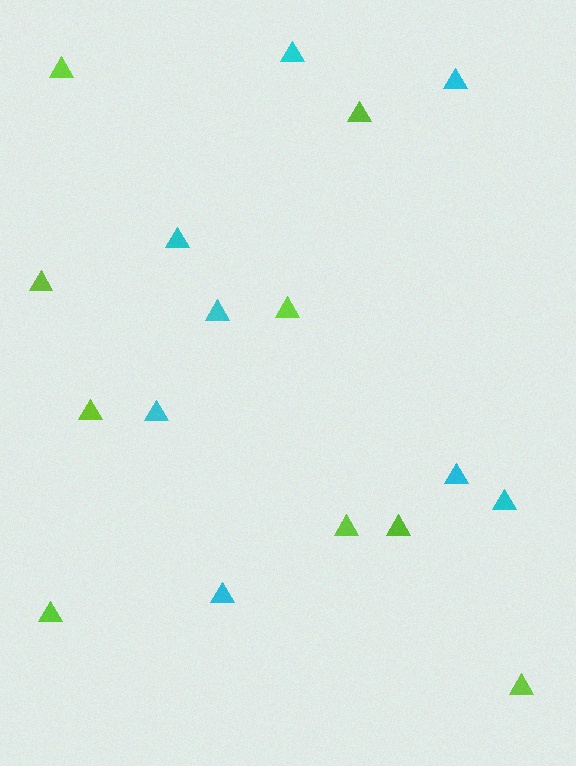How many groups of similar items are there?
There are 2 groups: one group of cyan triangles (8) and one group of lime triangles (9).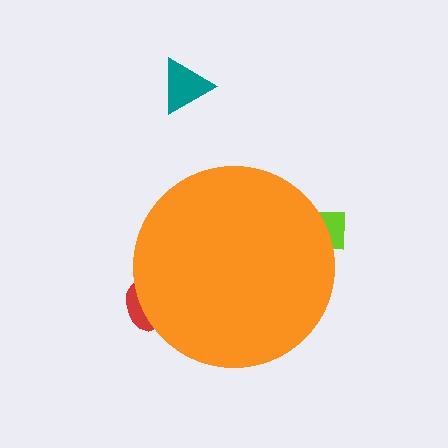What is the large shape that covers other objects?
An orange circle.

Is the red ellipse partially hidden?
Yes, the red ellipse is partially hidden behind the orange circle.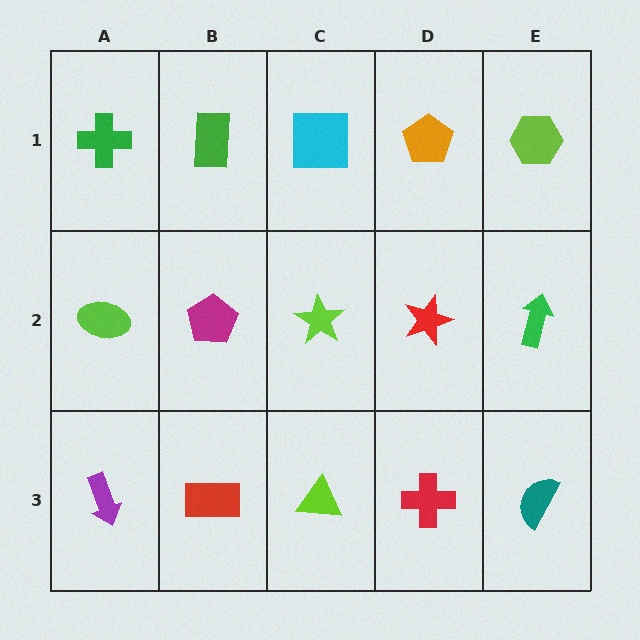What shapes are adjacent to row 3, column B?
A magenta pentagon (row 2, column B), a purple arrow (row 3, column A), a lime triangle (row 3, column C).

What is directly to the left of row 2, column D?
A lime star.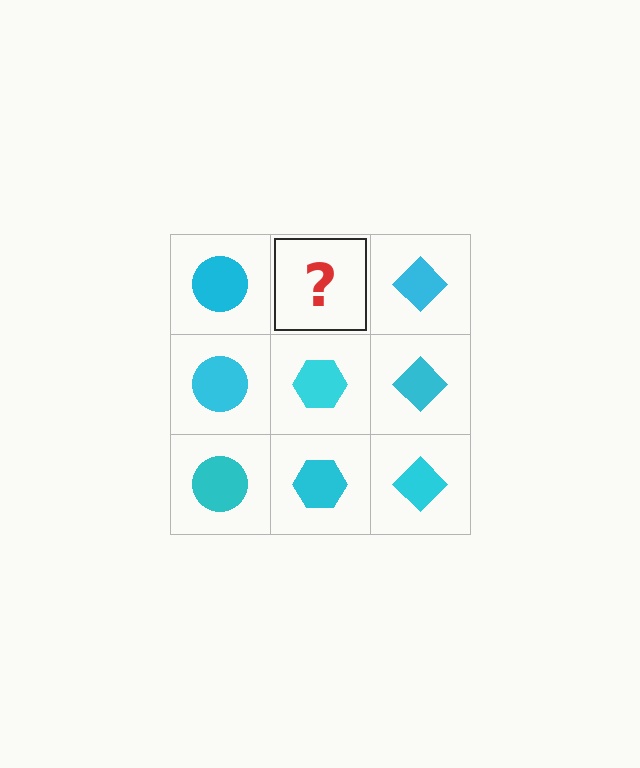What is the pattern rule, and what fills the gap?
The rule is that each column has a consistent shape. The gap should be filled with a cyan hexagon.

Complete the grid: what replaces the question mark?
The question mark should be replaced with a cyan hexagon.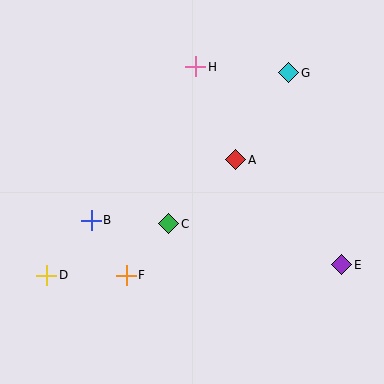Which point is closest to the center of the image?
Point C at (169, 224) is closest to the center.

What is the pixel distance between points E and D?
The distance between E and D is 295 pixels.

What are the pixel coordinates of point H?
Point H is at (196, 67).